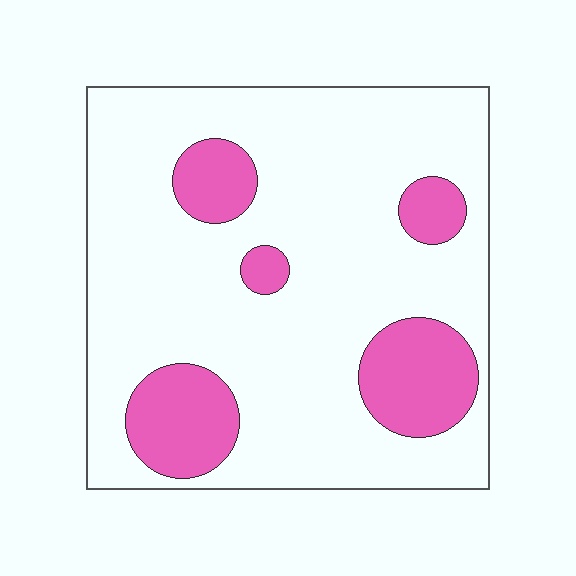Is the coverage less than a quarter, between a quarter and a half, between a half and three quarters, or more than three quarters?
Less than a quarter.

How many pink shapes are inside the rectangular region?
5.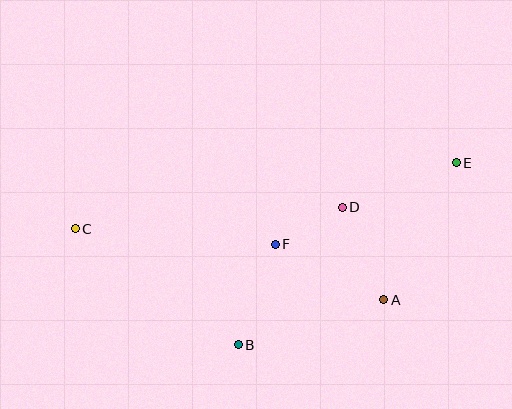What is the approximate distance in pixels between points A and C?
The distance between A and C is approximately 316 pixels.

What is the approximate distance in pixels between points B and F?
The distance between B and F is approximately 107 pixels.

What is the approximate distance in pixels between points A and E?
The distance between A and E is approximately 155 pixels.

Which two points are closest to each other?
Points D and F are closest to each other.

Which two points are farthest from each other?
Points C and E are farthest from each other.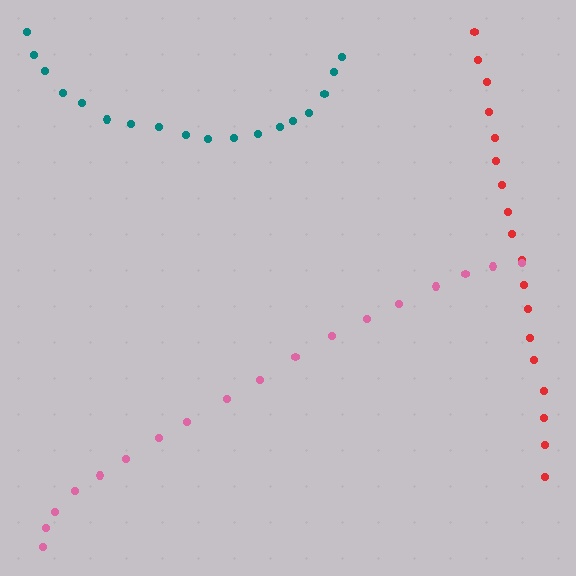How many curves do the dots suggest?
There are 3 distinct paths.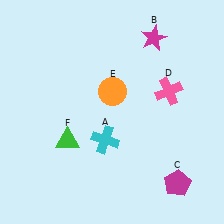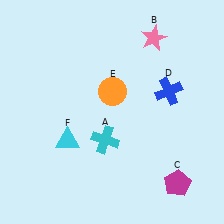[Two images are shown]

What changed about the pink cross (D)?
In Image 1, D is pink. In Image 2, it changed to blue.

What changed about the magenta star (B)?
In Image 1, B is magenta. In Image 2, it changed to pink.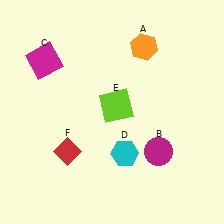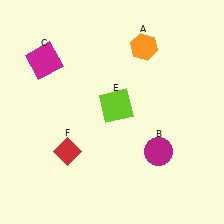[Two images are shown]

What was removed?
The cyan hexagon (D) was removed in Image 2.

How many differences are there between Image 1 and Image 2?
There is 1 difference between the two images.